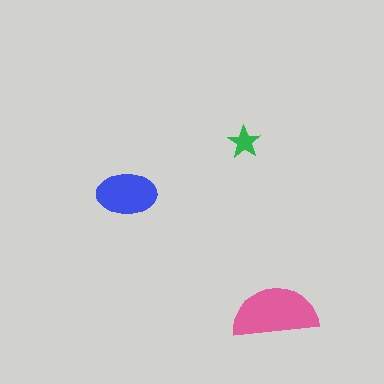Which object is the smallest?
The green star.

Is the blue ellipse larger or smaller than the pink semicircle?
Smaller.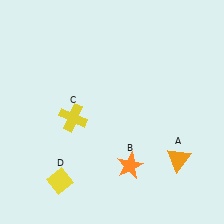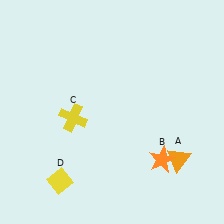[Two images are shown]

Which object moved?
The orange star (B) moved right.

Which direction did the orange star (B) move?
The orange star (B) moved right.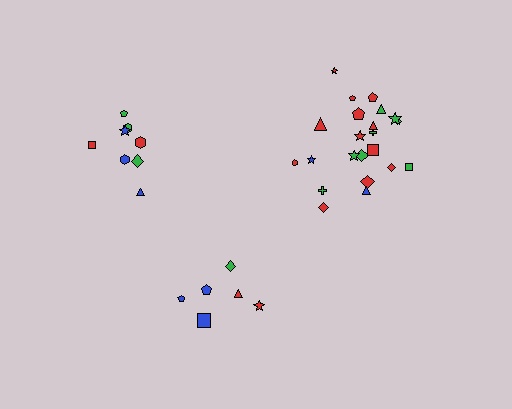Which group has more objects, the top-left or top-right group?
The top-right group.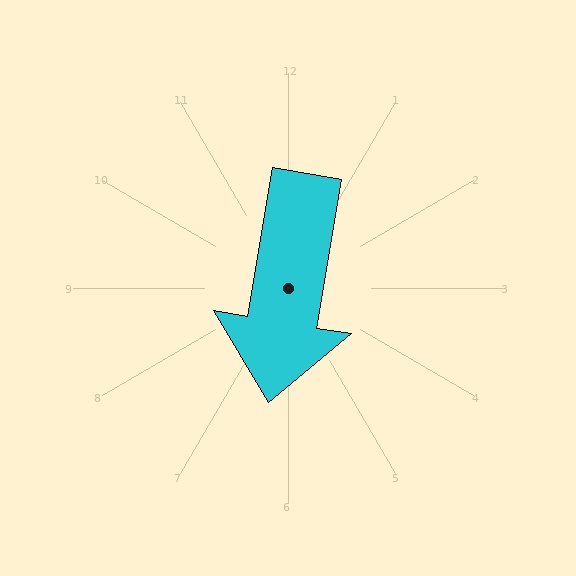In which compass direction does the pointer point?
South.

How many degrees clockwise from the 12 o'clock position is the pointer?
Approximately 189 degrees.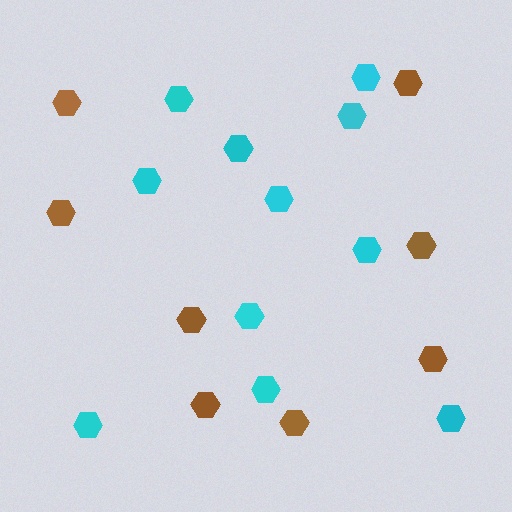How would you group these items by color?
There are 2 groups: one group of cyan hexagons (11) and one group of brown hexagons (8).